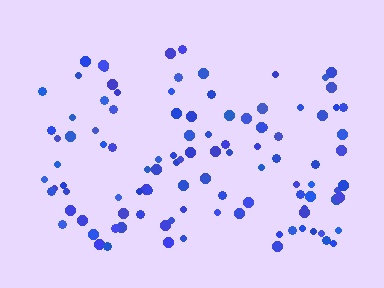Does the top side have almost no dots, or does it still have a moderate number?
Still a moderate number, just noticeably fewer than the bottom.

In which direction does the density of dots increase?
From top to bottom, with the bottom side densest.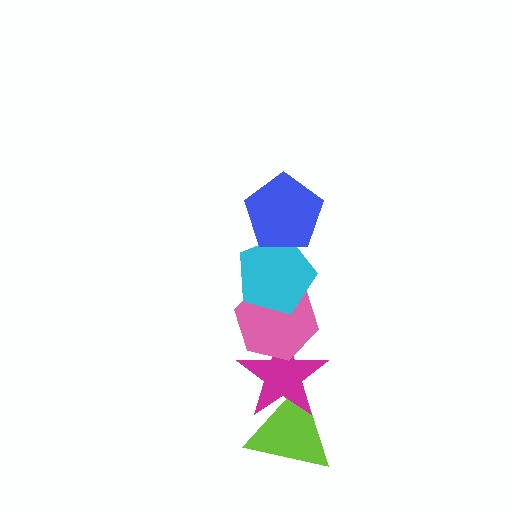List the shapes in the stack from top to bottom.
From top to bottom: the blue pentagon, the cyan pentagon, the pink hexagon, the magenta star, the lime triangle.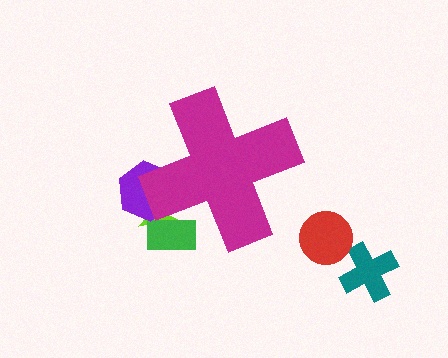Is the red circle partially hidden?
No, the red circle is fully visible.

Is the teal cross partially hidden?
No, the teal cross is fully visible.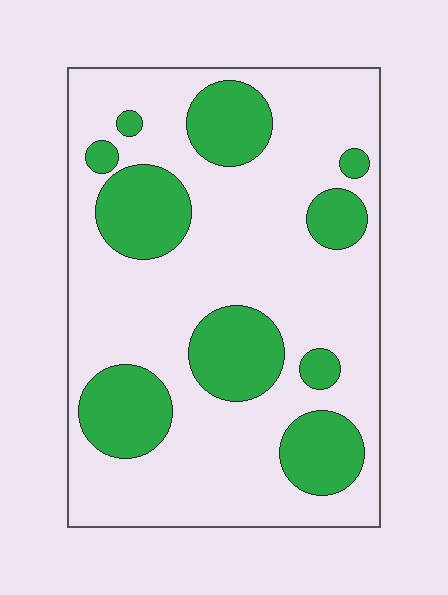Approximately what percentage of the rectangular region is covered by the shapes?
Approximately 30%.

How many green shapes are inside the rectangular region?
10.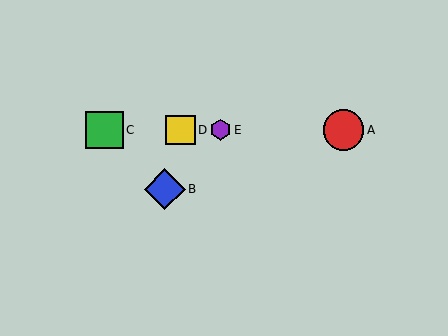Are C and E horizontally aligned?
Yes, both are at y≈130.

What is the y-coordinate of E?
Object E is at y≈130.